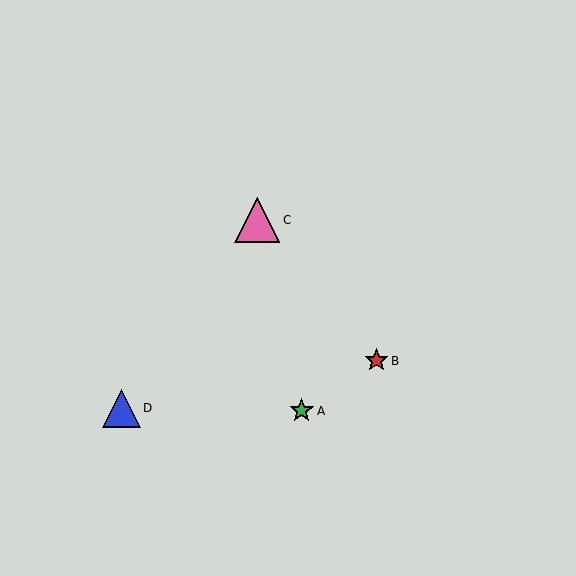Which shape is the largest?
The pink triangle (labeled C) is the largest.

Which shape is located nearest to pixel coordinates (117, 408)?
The blue triangle (labeled D) at (121, 408) is nearest to that location.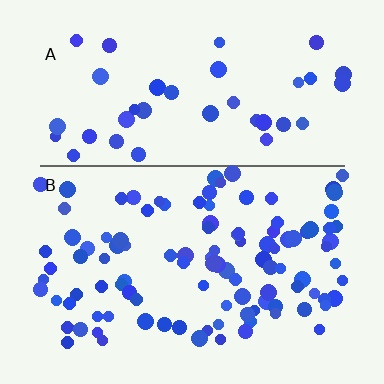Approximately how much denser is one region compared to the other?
Approximately 2.6× — region B over region A.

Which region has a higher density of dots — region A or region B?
B (the bottom).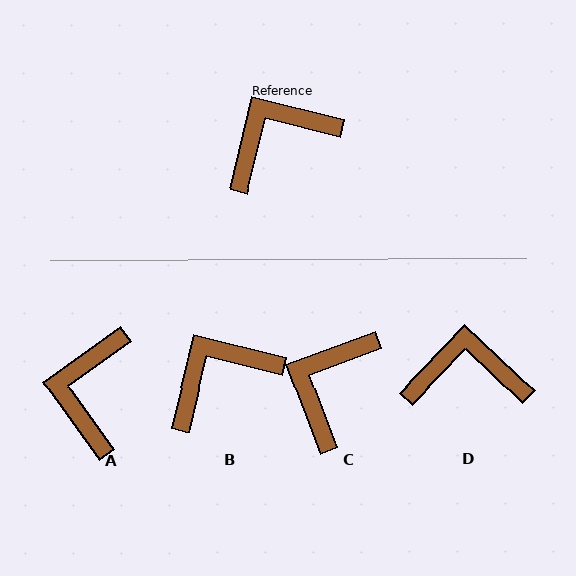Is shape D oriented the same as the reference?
No, it is off by about 30 degrees.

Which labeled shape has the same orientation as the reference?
B.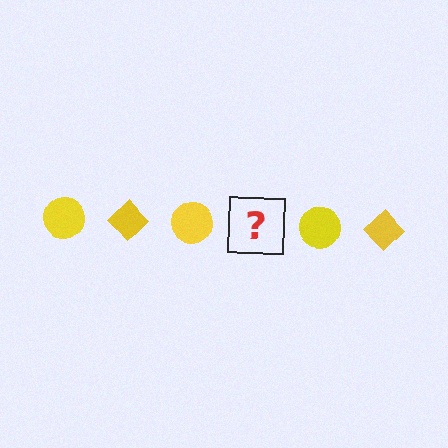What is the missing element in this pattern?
The missing element is a yellow diamond.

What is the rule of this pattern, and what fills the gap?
The rule is that the pattern cycles through circle, diamond shapes in yellow. The gap should be filled with a yellow diamond.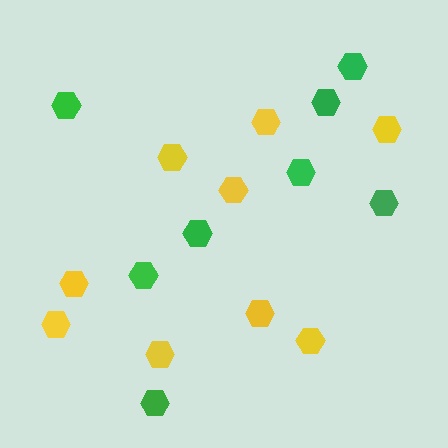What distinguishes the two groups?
There are 2 groups: one group of green hexagons (8) and one group of yellow hexagons (9).